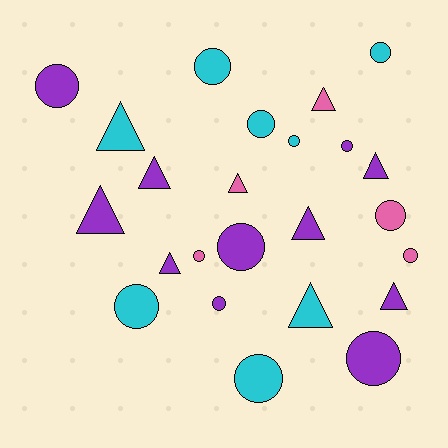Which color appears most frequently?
Purple, with 11 objects.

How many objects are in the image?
There are 24 objects.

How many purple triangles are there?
There are 6 purple triangles.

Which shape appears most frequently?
Circle, with 14 objects.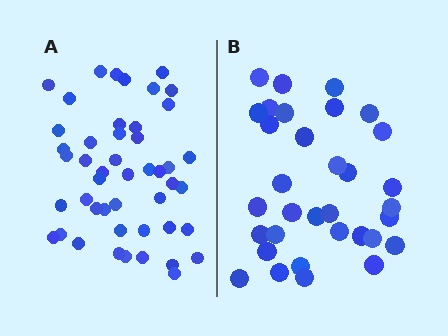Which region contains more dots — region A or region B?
Region A (the left region) has more dots.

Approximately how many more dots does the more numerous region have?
Region A has approximately 15 more dots than region B.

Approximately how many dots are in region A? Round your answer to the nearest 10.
About 50 dots. (The exact count is 47, which rounds to 50.)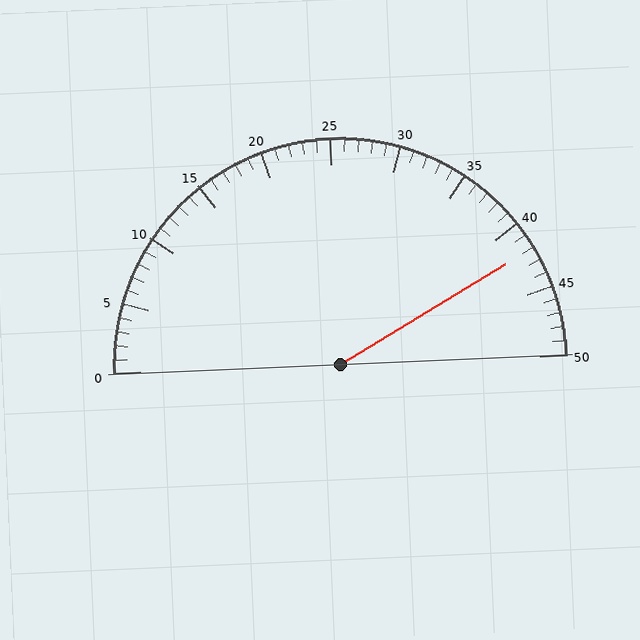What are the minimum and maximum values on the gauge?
The gauge ranges from 0 to 50.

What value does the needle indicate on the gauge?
The needle indicates approximately 42.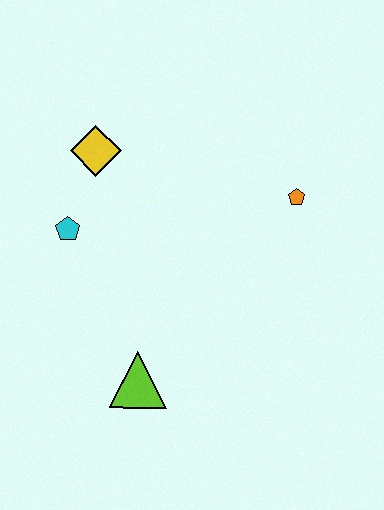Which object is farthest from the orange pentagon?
The lime triangle is farthest from the orange pentagon.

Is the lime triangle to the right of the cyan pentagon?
Yes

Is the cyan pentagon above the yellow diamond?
No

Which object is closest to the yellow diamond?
The cyan pentagon is closest to the yellow diamond.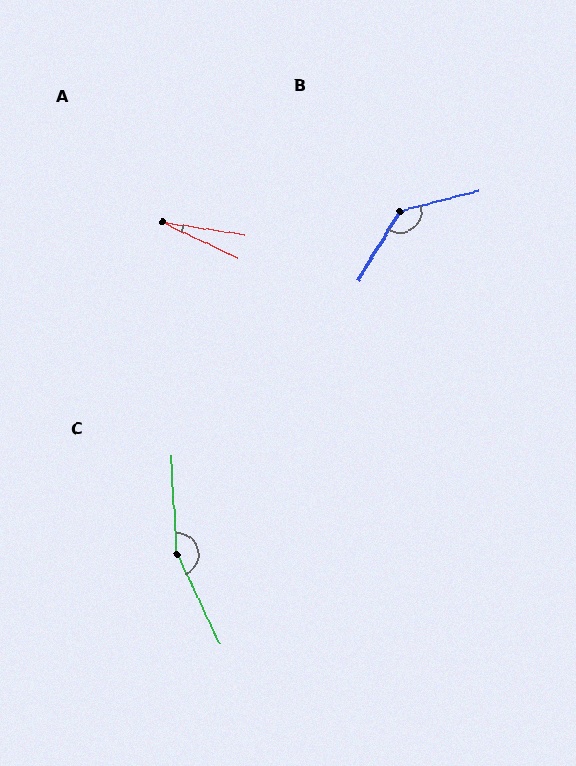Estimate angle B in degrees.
Approximately 136 degrees.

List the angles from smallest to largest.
A (17°), B (136°), C (157°).